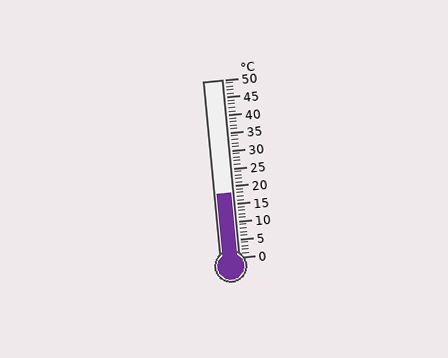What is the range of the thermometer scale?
The thermometer scale ranges from 0°C to 50°C.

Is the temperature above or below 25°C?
The temperature is below 25°C.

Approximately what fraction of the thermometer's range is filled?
The thermometer is filled to approximately 35% of its range.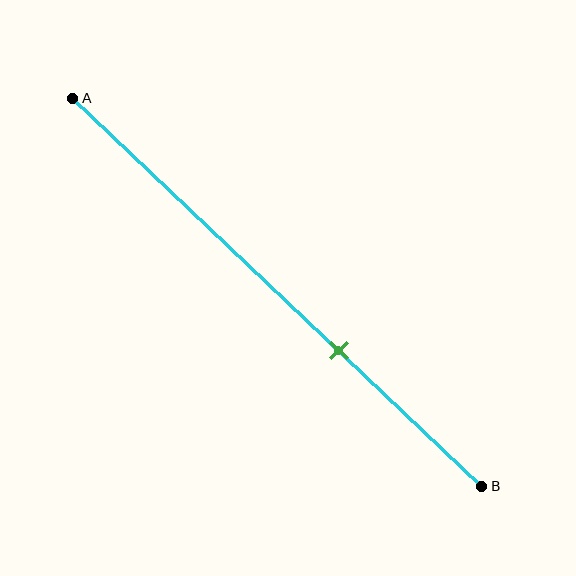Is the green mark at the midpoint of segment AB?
No, the mark is at about 65% from A, not at the 50% midpoint.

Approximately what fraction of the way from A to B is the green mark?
The green mark is approximately 65% of the way from A to B.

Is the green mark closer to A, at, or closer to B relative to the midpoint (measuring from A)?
The green mark is closer to point B than the midpoint of segment AB.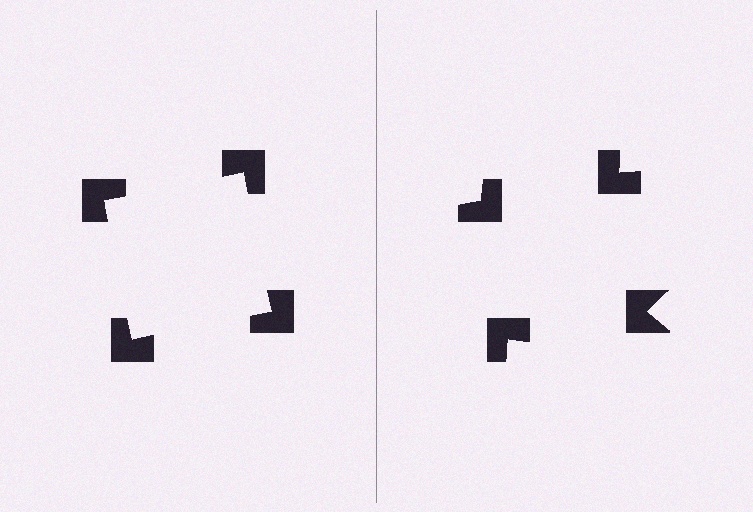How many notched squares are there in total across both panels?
8 — 4 on each side.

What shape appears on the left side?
An illusory square.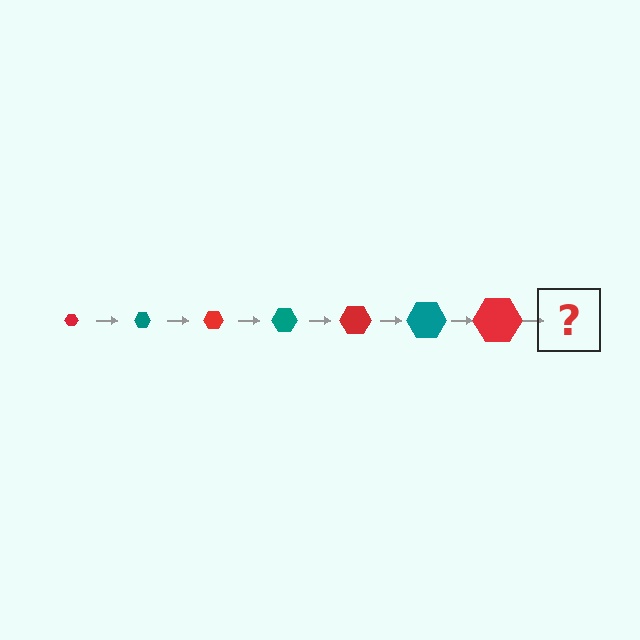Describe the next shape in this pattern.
It should be a teal hexagon, larger than the previous one.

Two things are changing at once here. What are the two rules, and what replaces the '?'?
The two rules are that the hexagon grows larger each step and the color cycles through red and teal. The '?' should be a teal hexagon, larger than the previous one.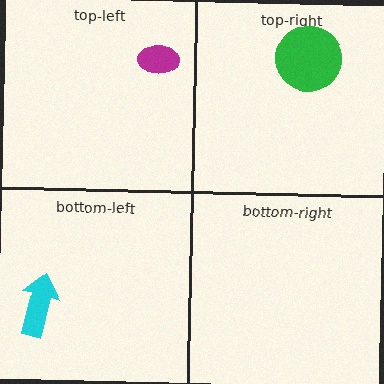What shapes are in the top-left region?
The magenta ellipse.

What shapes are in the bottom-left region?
The cyan arrow.